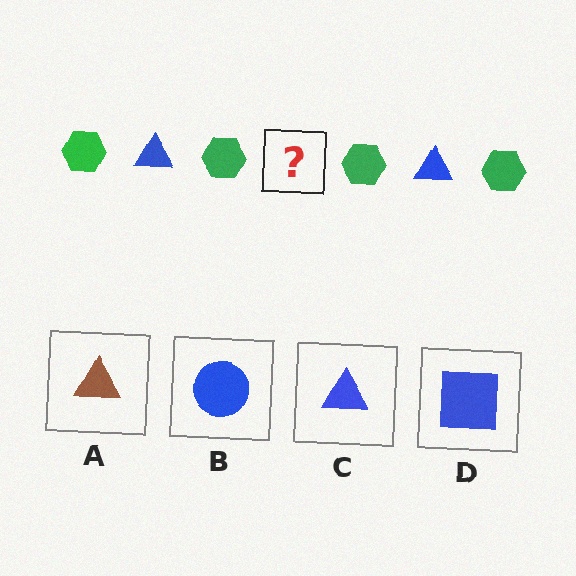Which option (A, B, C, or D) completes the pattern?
C.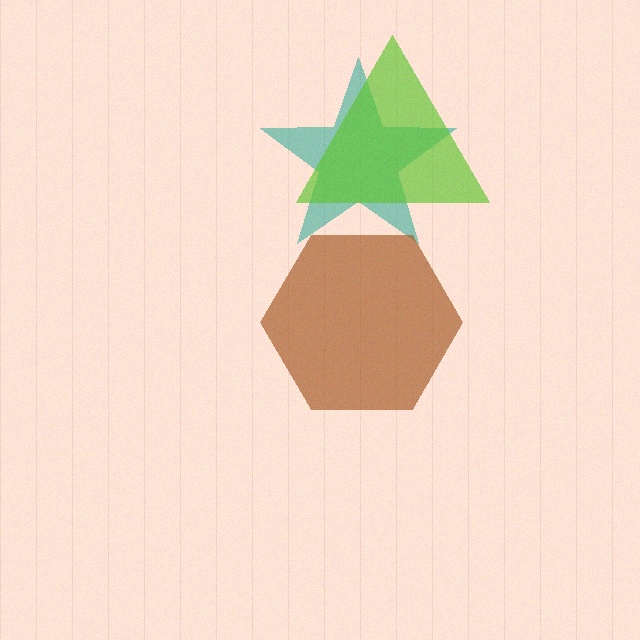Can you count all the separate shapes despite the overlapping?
Yes, there are 3 separate shapes.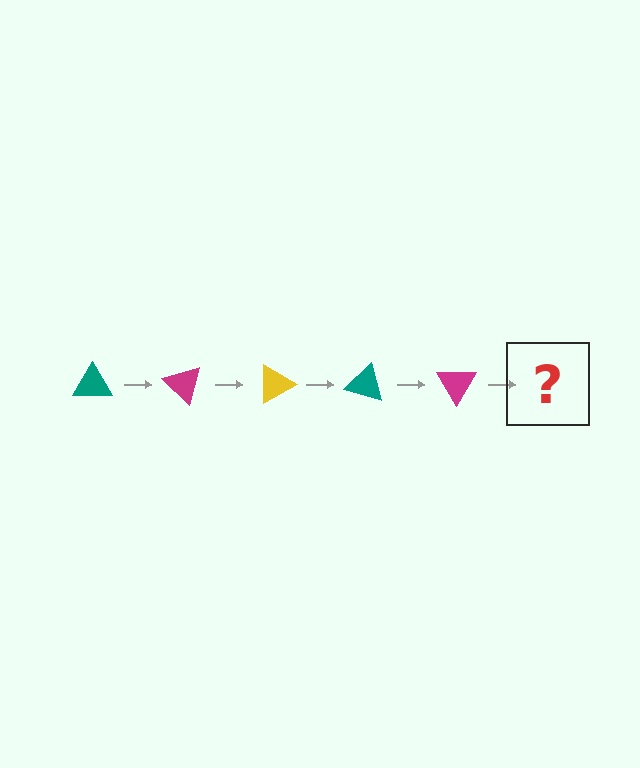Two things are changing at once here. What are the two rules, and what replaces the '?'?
The two rules are that it rotates 45 degrees each step and the color cycles through teal, magenta, and yellow. The '?' should be a yellow triangle, rotated 225 degrees from the start.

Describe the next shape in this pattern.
It should be a yellow triangle, rotated 225 degrees from the start.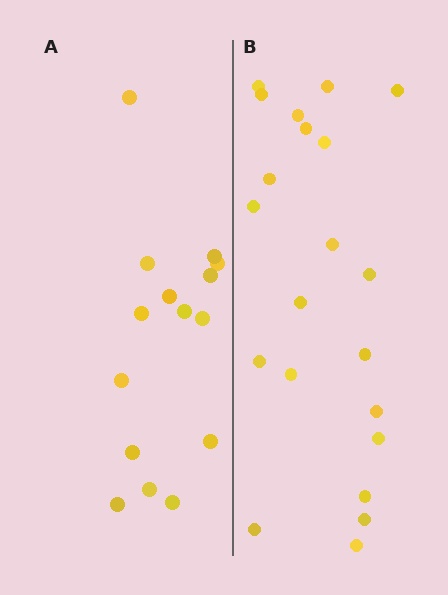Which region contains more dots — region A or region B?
Region B (the right region) has more dots.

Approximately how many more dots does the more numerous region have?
Region B has about 6 more dots than region A.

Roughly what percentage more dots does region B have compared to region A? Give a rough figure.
About 40% more.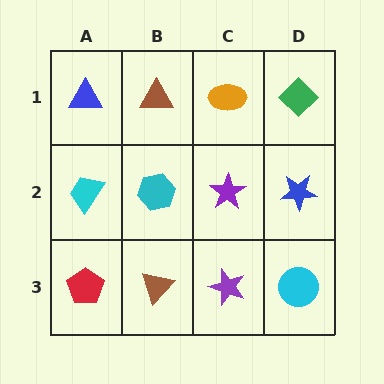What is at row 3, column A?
A red pentagon.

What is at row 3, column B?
A brown triangle.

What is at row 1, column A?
A blue triangle.